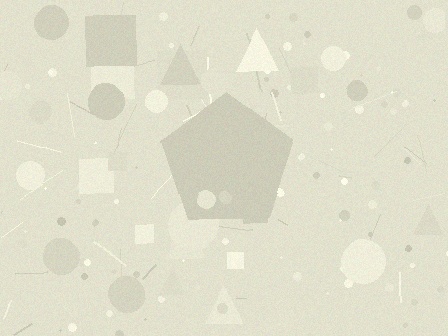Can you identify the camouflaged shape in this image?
The camouflaged shape is a pentagon.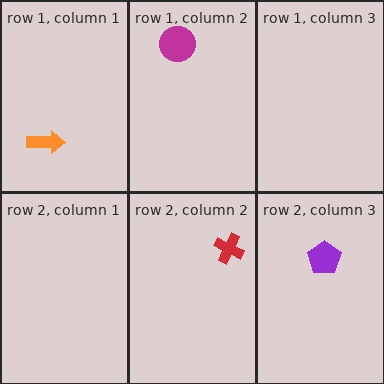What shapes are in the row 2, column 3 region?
The purple pentagon.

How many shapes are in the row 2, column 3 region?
1.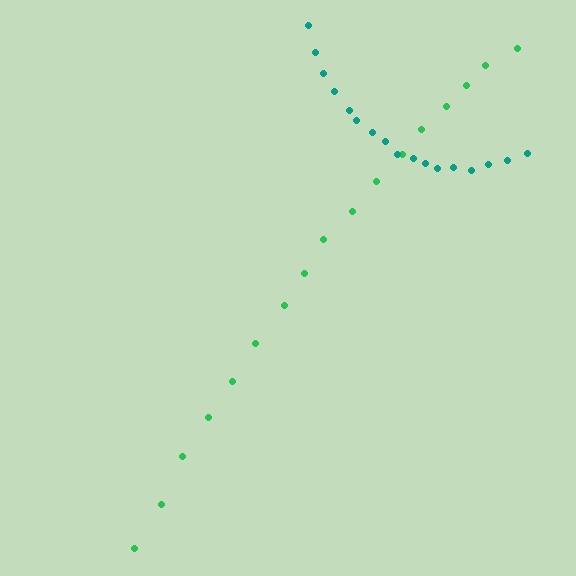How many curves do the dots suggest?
There are 2 distinct paths.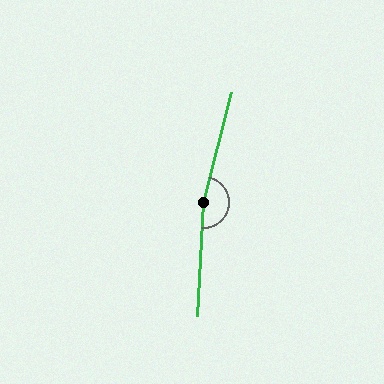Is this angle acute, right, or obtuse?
It is obtuse.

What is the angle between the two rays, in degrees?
Approximately 169 degrees.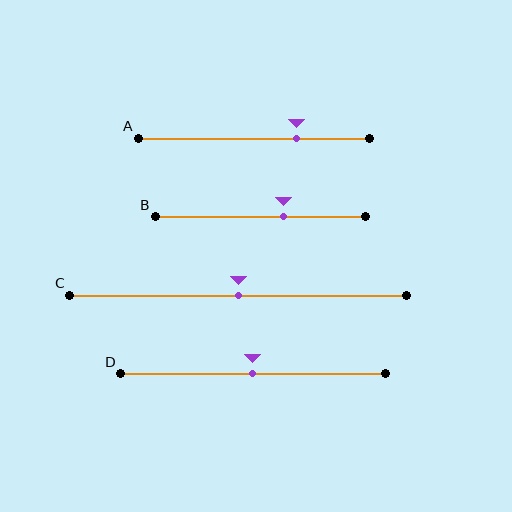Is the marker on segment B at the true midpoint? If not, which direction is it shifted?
No, the marker on segment B is shifted to the right by about 11% of the segment length.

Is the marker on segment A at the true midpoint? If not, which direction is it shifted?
No, the marker on segment A is shifted to the right by about 18% of the segment length.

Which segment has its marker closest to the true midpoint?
Segment C has its marker closest to the true midpoint.